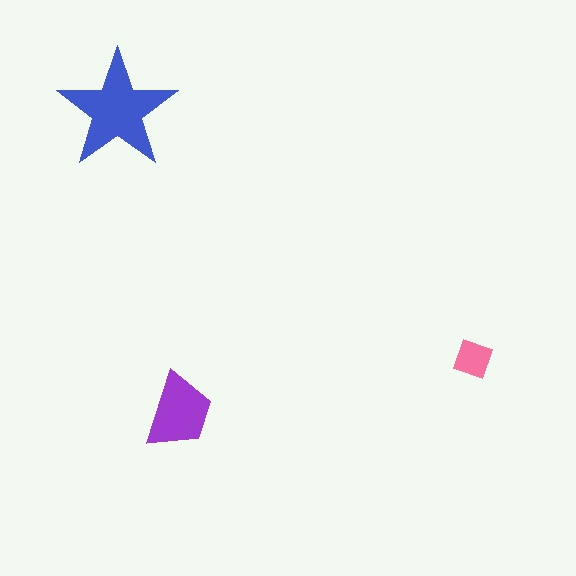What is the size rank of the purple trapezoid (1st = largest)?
2nd.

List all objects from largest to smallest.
The blue star, the purple trapezoid, the pink square.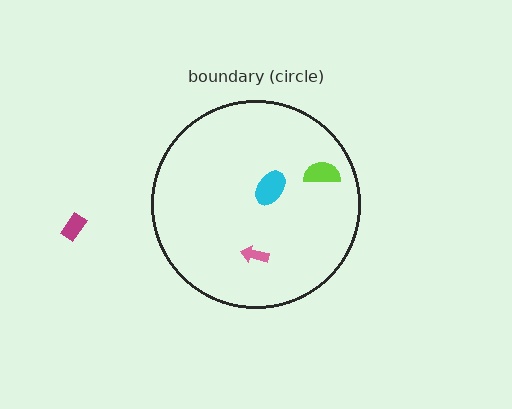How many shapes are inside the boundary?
3 inside, 1 outside.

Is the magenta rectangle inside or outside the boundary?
Outside.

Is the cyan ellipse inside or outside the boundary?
Inside.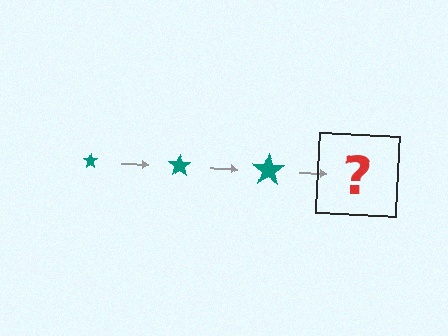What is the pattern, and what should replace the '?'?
The pattern is that the star gets progressively larger each step. The '?' should be a teal star, larger than the previous one.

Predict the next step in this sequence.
The next step is a teal star, larger than the previous one.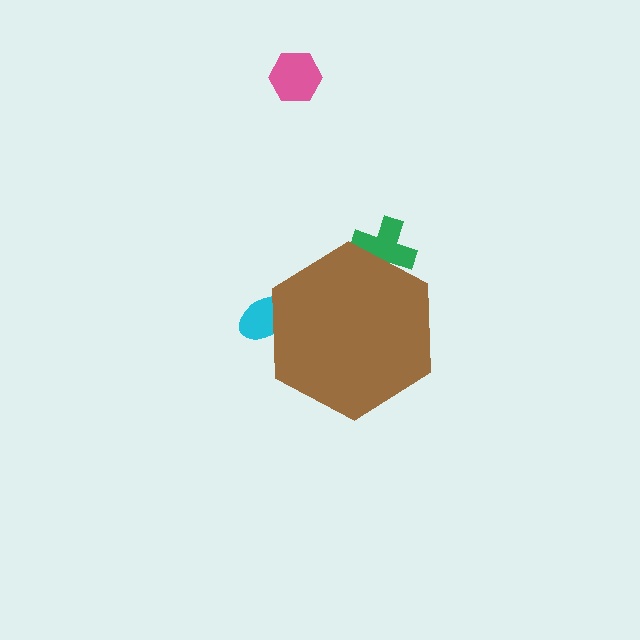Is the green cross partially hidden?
Yes, the green cross is partially hidden behind the brown hexagon.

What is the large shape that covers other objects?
A brown hexagon.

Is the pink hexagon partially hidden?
No, the pink hexagon is fully visible.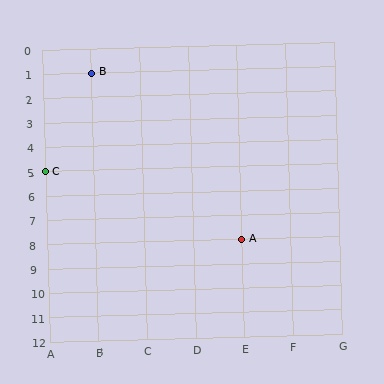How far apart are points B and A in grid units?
Points B and A are 3 columns and 7 rows apart (about 7.6 grid units diagonally).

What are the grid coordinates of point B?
Point B is at grid coordinates (B, 1).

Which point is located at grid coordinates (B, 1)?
Point B is at (B, 1).